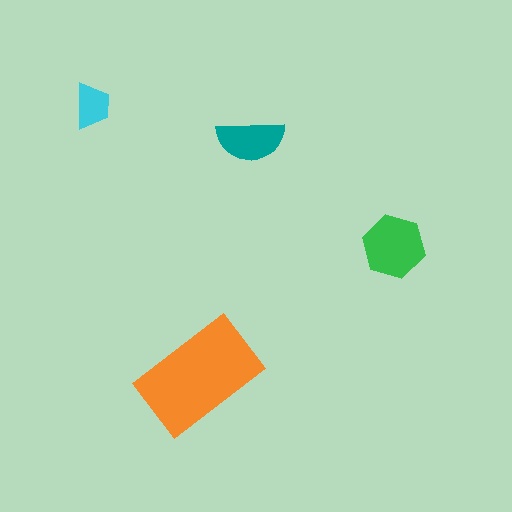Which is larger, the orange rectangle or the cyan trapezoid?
The orange rectangle.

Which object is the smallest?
The cyan trapezoid.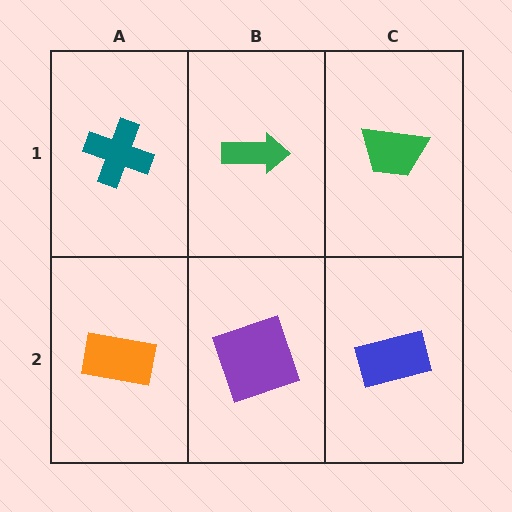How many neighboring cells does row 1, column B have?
3.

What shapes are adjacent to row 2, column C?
A green trapezoid (row 1, column C), a purple square (row 2, column B).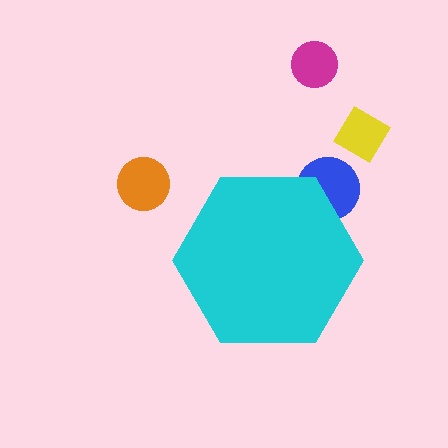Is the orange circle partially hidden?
No, the orange circle is fully visible.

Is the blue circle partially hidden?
Yes, the blue circle is partially hidden behind the cyan hexagon.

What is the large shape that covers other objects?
A cyan hexagon.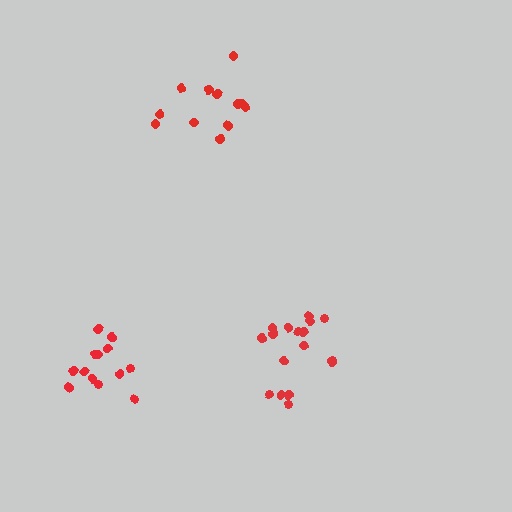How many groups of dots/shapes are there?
There are 3 groups.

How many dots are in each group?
Group 1: 17 dots, Group 2: 12 dots, Group 3: 13 dots (42 total).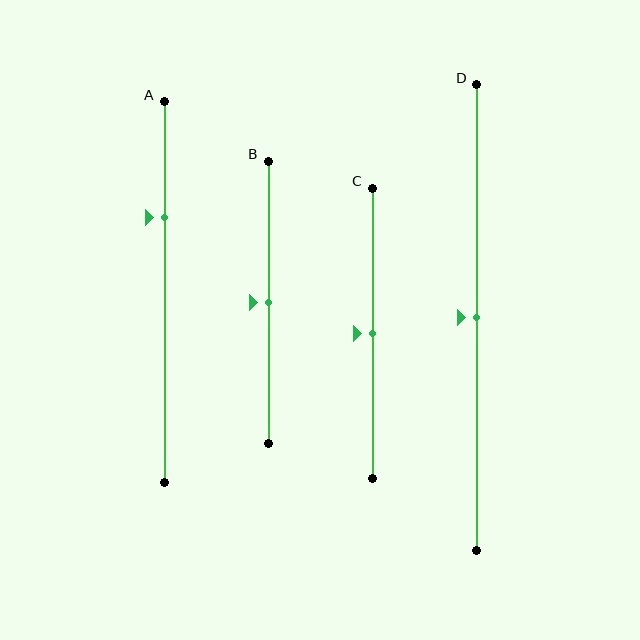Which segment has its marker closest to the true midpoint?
Segment B has its marker closest to the true midpoint.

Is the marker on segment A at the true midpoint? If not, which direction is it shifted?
No, the marker on segment A is shifted upward by about 20% of the segment length.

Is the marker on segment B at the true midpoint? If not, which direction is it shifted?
Yes, the marker on segment B is at the true midpoint.